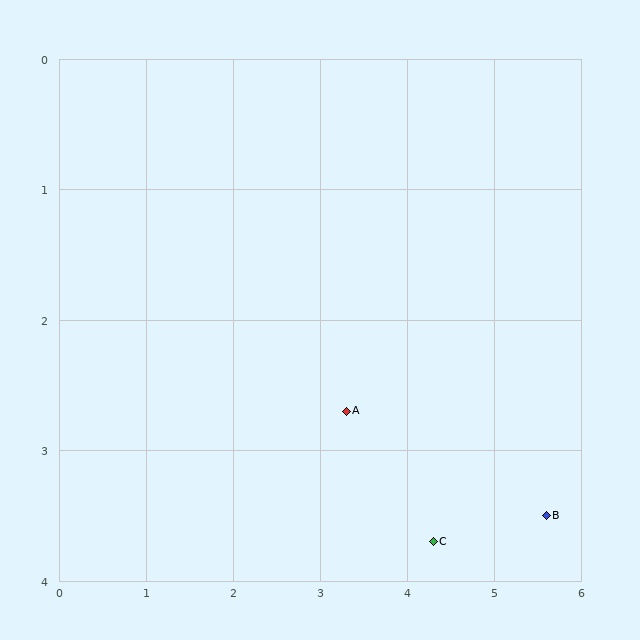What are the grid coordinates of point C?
Point C is at approximately (4.3, 3.7).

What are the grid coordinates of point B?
Point B is at approximately (5.6, 3.5).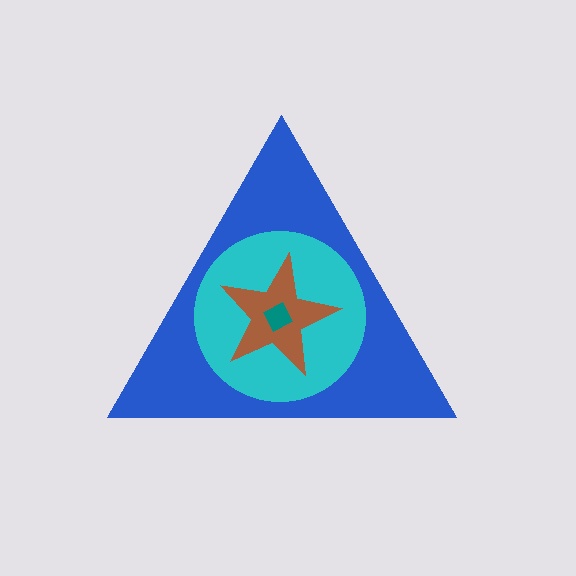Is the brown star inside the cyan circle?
Yes.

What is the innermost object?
The teal diamond.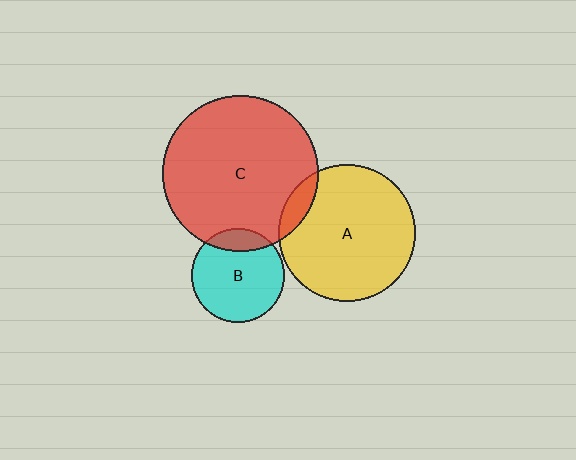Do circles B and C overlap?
Yes.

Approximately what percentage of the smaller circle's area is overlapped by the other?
Approximately 15%.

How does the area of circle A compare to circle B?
Approximately 2.1 times.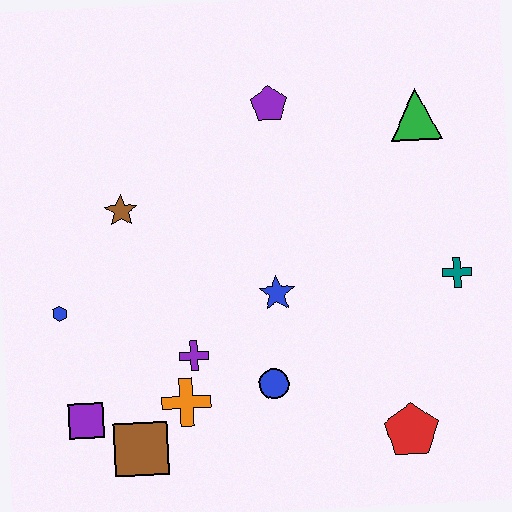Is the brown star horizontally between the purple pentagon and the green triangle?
No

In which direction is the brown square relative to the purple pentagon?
The brown square is below the purple pentagon.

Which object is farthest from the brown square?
The green triangle is farthest from the brown square.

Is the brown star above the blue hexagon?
Yes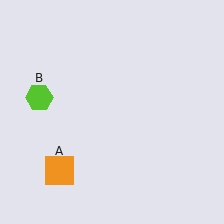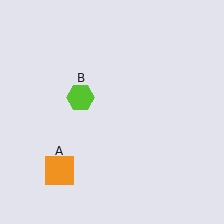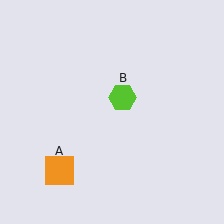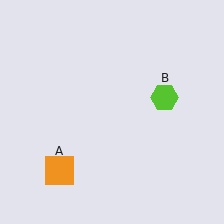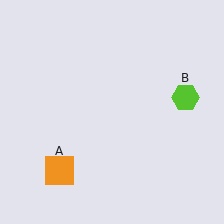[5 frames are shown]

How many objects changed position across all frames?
1 object changed position: lime hexagon (object B).